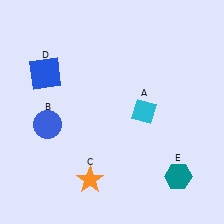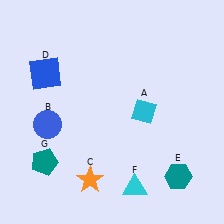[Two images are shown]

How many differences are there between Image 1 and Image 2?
There are 2 differences between the two images.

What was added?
A cyan triangle (F), a teal pentagon (G) were added in Image 2.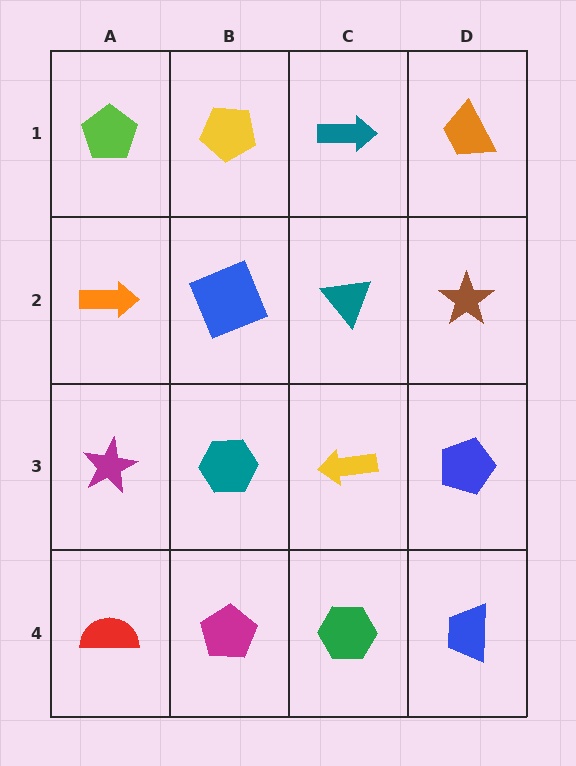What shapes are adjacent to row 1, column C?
A teal triangle (row 2, column C), a yellow pentagon (row 1, column B), an orange trapezoid (row 1, column D).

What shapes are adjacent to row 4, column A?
A magenta star (row 3, column A), a magenta pentagon (row 4, column B).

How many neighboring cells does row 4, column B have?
3.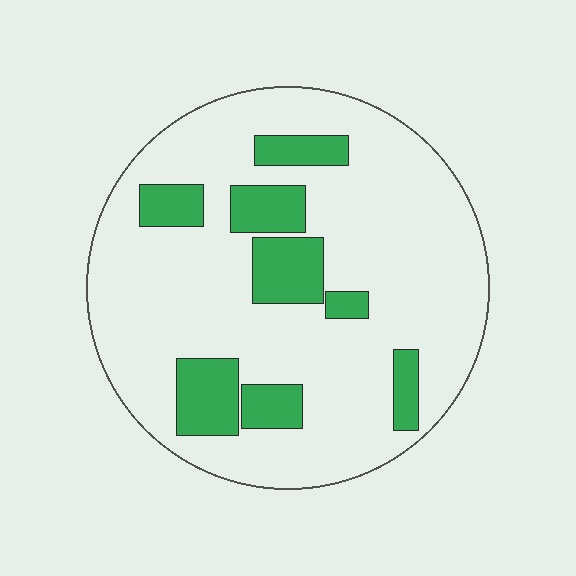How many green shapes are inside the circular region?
8.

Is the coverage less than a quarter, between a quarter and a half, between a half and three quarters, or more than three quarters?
Less than a quarter.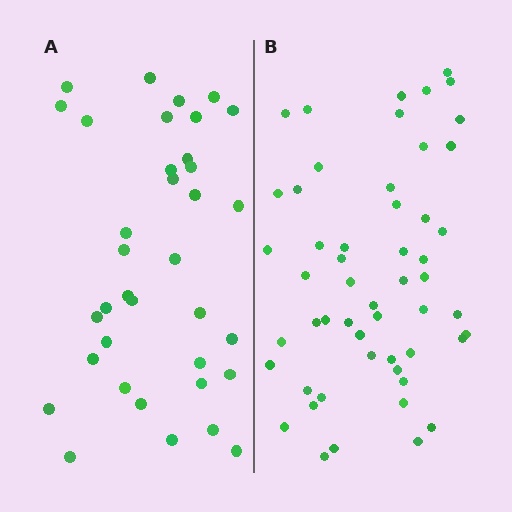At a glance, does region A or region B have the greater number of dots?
Region B (the right region) has more dots.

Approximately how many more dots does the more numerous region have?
Region B has approximately 15 more dots than region A.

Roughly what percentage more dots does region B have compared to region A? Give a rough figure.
About 45% more.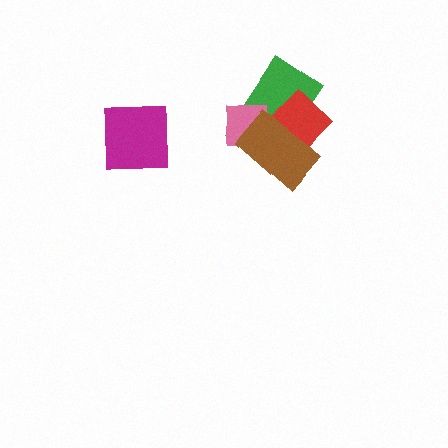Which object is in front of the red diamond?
The brown rectangle is in front of the red diamond.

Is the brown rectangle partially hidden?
No, no other shape covers it.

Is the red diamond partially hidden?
Yes, it is partially covered by another shape.